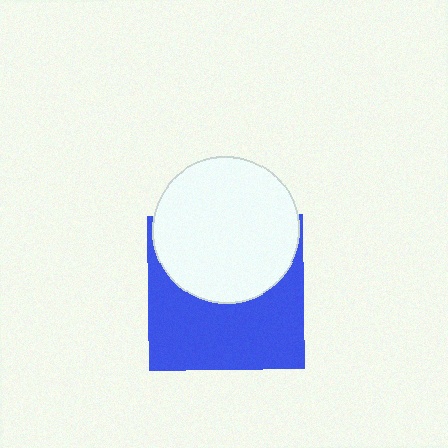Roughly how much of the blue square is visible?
About half of it is visible (roughly 55%).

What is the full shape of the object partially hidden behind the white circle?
The partially hidden object is a blue square.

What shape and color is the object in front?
The object in front is a white circle.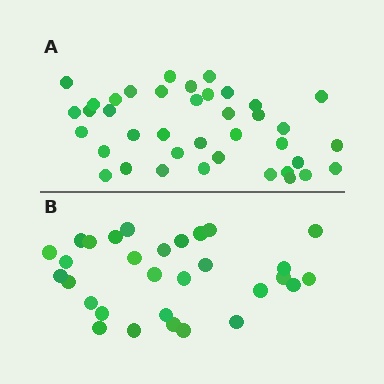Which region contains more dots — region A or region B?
Region A (the top region) has more dots.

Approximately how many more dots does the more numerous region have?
Region A has roughly 8 or so more dots than region B.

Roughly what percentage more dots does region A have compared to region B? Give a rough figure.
About 30% more.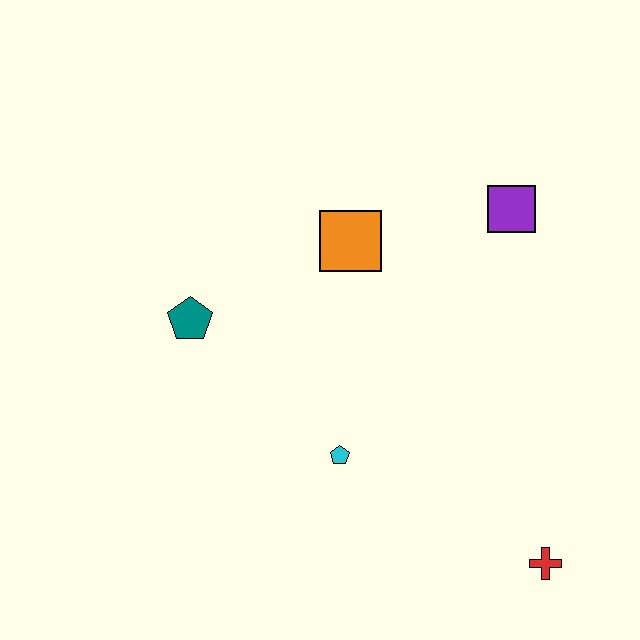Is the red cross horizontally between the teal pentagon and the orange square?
No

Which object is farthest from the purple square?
The red cross is farthest from the purple square.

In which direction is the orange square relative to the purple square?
The orange square is to the left of the purple square.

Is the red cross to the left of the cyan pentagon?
No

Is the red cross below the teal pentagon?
Yes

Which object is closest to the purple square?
The orange square is closest to the purple square.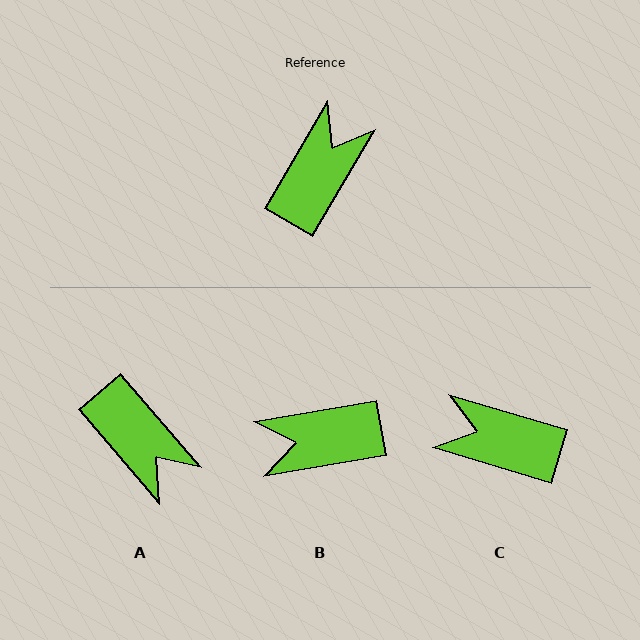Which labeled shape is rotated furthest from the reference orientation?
B, about 130 degrees away.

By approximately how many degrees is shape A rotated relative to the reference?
Approximately 109 degrees clockwise.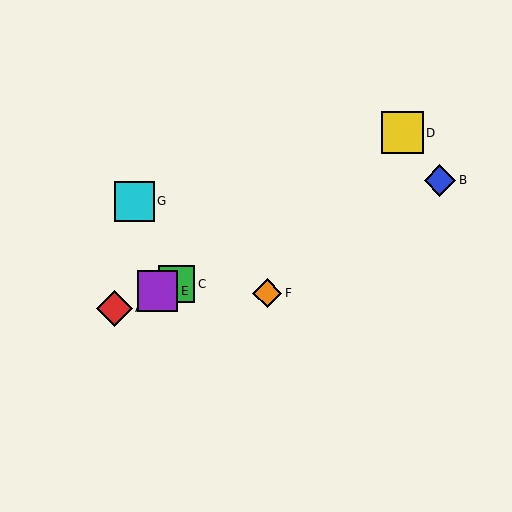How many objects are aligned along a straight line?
4 objects (A, B, C, E) are aligned along a straight line.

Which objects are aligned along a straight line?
Objects A, B, C, E are aligned along a straight line.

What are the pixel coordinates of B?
Object B is at (440, 180).